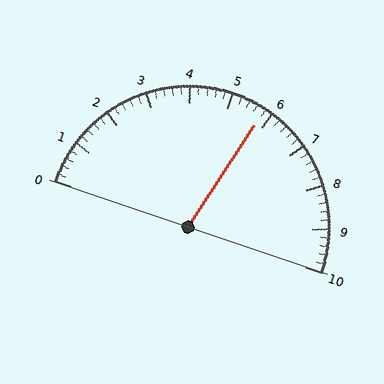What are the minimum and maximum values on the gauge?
The gauge ranges from 0 to 10.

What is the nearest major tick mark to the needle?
The nearest major tick mark is 6.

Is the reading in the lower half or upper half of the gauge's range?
The reading is in the upper half of the range (0 to 10).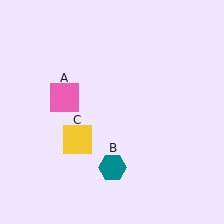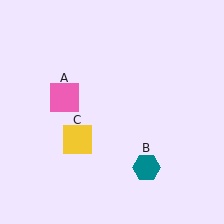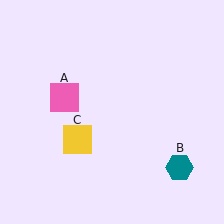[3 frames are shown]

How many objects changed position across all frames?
1 object changed position: teal hexagon (object B).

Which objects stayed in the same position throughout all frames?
Pink square (object A) and yellow square (object C) remained stationary.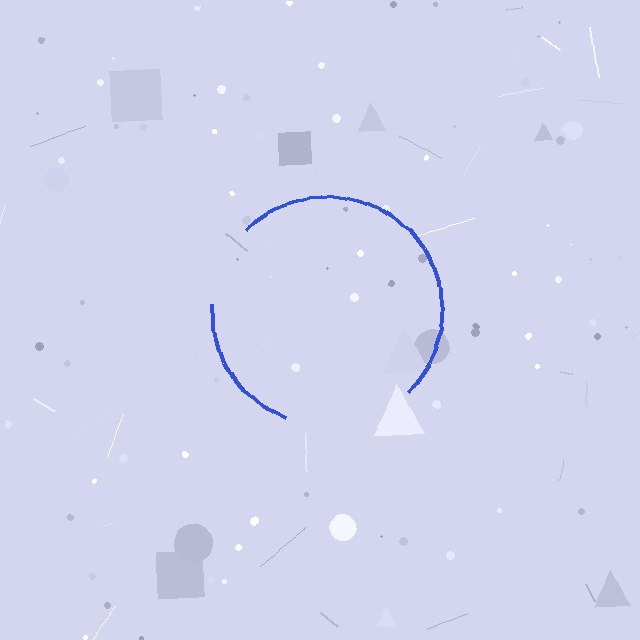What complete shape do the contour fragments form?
The contour fragments form a circle.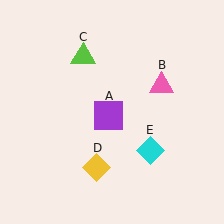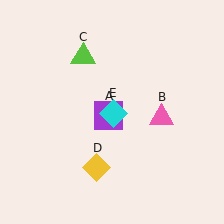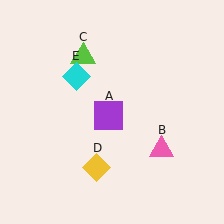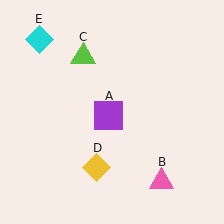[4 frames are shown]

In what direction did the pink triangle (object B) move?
The pink triangle (object B) moved down.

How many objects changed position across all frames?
2 objects changed position: pink triangle (object B), cyan diamond (object E).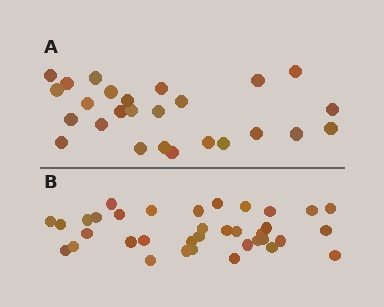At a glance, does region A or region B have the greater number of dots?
Region B (the bottom region) has more dots.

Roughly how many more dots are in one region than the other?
Region B has roughly 10 or so more dots than region A.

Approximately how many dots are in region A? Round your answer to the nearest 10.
About 30 dots. (The exact count is 26, which rounds to 30.)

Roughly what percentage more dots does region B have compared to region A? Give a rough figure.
About 40% more.